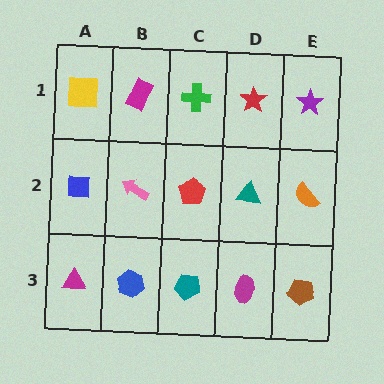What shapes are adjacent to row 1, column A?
A blue square (row 2, column A), a magenta rectangle (row 1, column B).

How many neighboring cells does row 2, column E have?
3.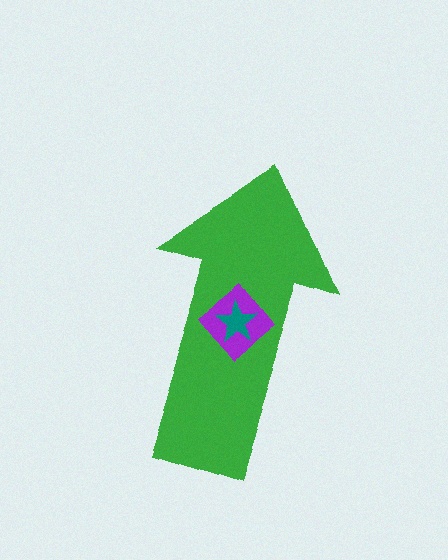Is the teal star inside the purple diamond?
Yes.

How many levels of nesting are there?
3.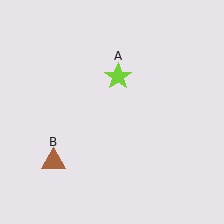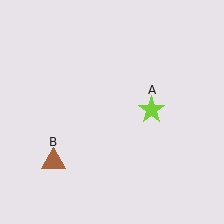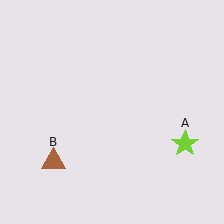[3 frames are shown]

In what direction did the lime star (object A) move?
The lime star (object A) moved down and to the right.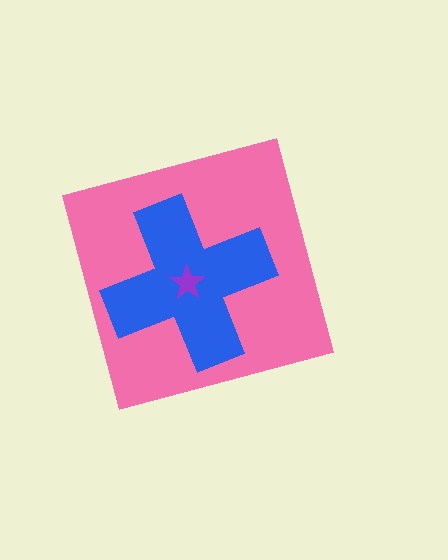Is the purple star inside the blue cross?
Yes.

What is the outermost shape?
The pink square.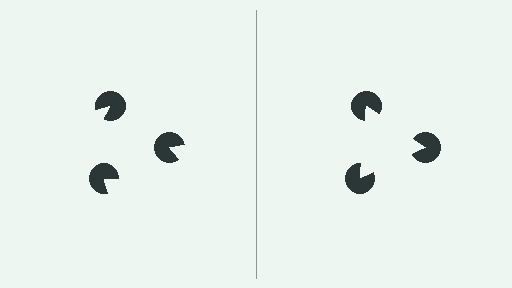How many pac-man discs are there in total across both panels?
6 — 3 on each side.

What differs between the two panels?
The pac-man discs are positioned identically on both sides; only the wedge orientations differ. On the right they align to a triangle; on the left they are misaligned.